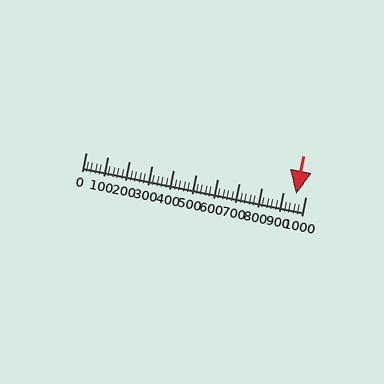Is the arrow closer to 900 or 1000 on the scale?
The arrow is closer to 1000.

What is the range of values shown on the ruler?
The ruler shows values from 0 to 1000.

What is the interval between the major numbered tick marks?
The major tick marks are spaced 100 units apart.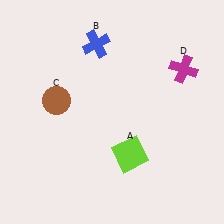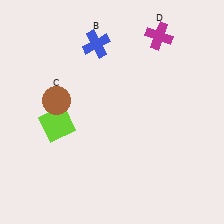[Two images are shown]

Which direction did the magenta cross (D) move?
The magenta cross (D) moved up.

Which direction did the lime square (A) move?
The lime square (A) moved left.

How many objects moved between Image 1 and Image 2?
2 objects moved between the two images.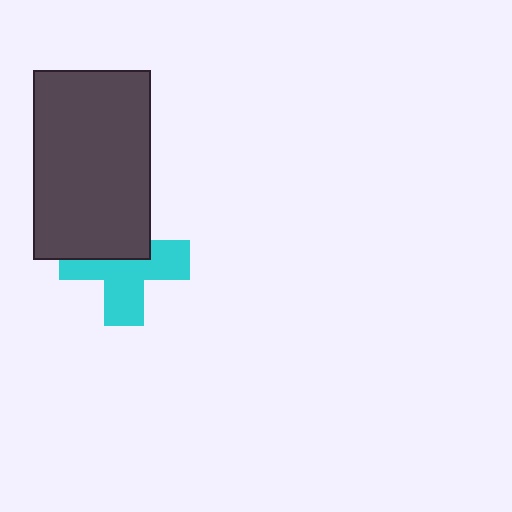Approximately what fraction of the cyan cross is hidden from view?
Roughly 41% of the cyan cross is hidden behind the dark gray rectangle.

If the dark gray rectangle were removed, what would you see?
You would see the complete cyan cross.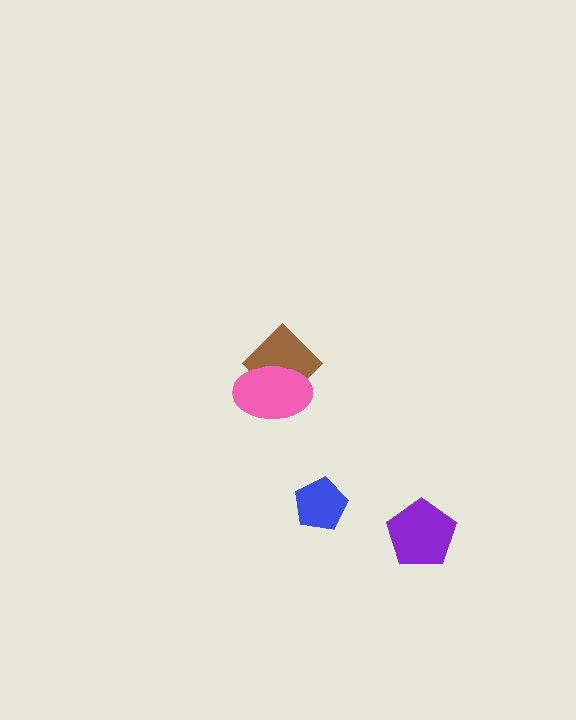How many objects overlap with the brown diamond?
1 object overlaps with the brown diamond.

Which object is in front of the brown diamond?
The pink ellipse is in front of the brown diamond.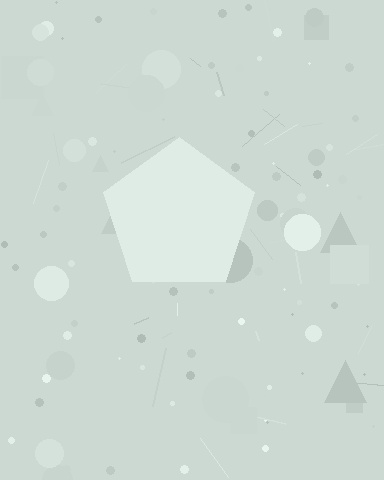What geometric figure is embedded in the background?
A pentagon is embedded in the background.